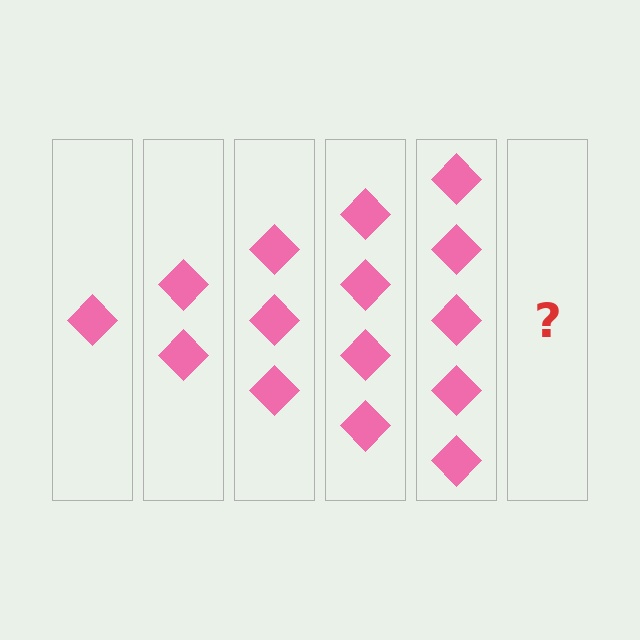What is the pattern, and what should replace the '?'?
The pattern is that each step adds one more diamond. The '?' should be 6 diamonds.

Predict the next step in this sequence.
The next step is 6 diamonds.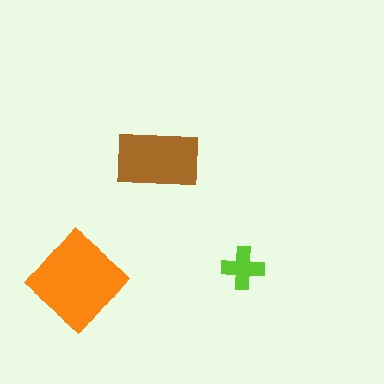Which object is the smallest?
The lime cross.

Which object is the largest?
The orange diamond.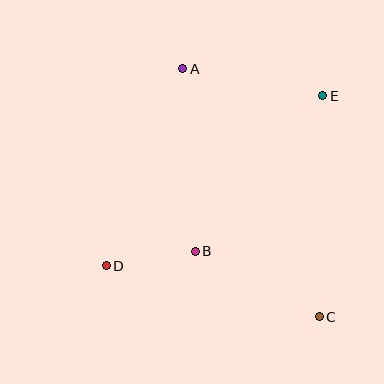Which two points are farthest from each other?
Points A and C are farthest from each other.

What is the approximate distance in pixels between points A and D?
The distance between A and D is approximately 211 pixels.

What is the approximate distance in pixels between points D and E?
The distance between D and E is approximately 275 pixels.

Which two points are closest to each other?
Points B and D are closest to each other.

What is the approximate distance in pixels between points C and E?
The distance between C and E is approximately 221 pixels.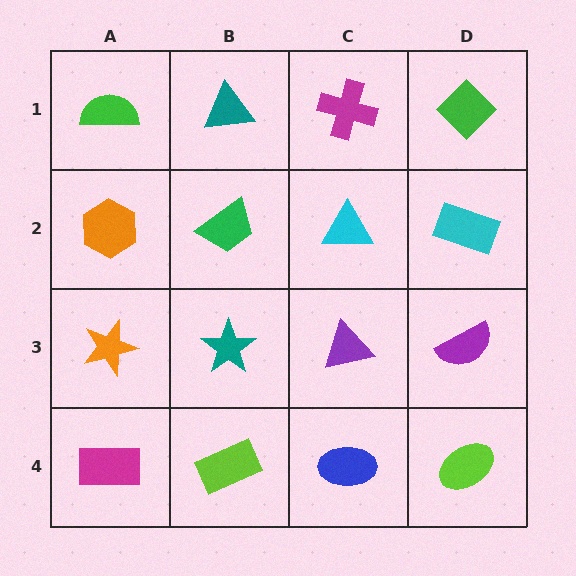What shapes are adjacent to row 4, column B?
A teal star (row 3, column B), a magenta rectangle (row 4, column A), a blue ellipse (row 4, column C).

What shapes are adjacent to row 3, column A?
An orange hexagon (row 2, column A), a magenta rectangle (row 4, column A), a teal star (row 3, column B).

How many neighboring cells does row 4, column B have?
3.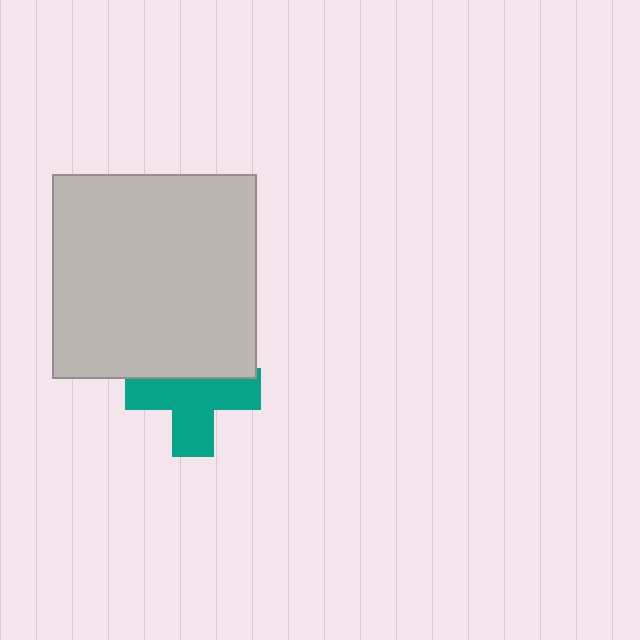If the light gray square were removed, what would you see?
You would see the complete teal cross.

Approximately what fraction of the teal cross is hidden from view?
Roughly 36% of the teal cross is hidden behind the light gray square.